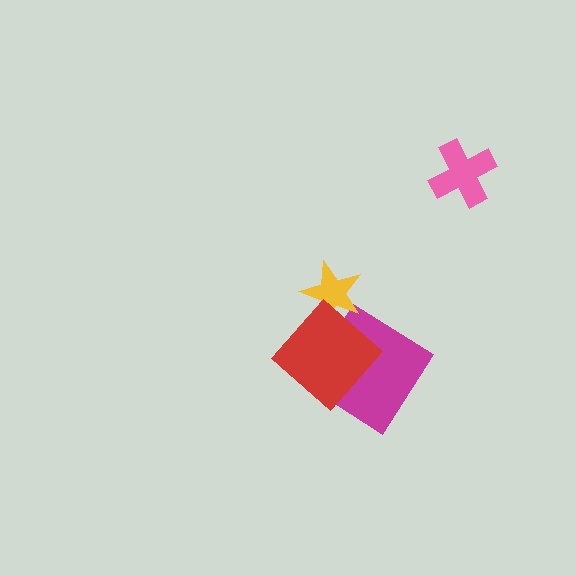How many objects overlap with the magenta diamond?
1 object overlaps with the magenta diamond.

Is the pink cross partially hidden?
No, no other shape covers it.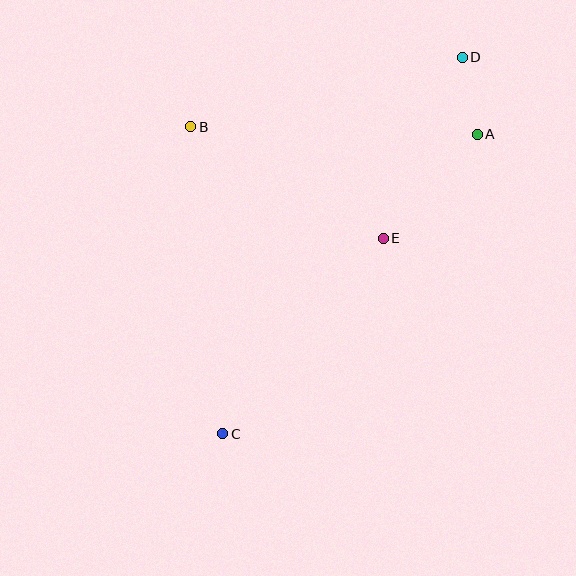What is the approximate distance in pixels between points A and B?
The distance between A and B is approximately 286 pixels.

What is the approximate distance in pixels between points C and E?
The distance between C and E is approximately 253 pixels.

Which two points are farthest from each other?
Points C and D are farthest from each other.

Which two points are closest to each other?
Points A and D are closest to each other.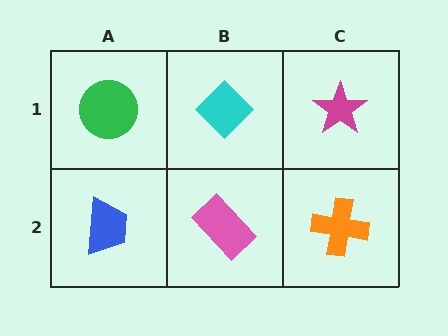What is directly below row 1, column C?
An orange cross.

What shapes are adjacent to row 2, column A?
A green circle (row 1, column A), a pink rectangle (row 2, column B).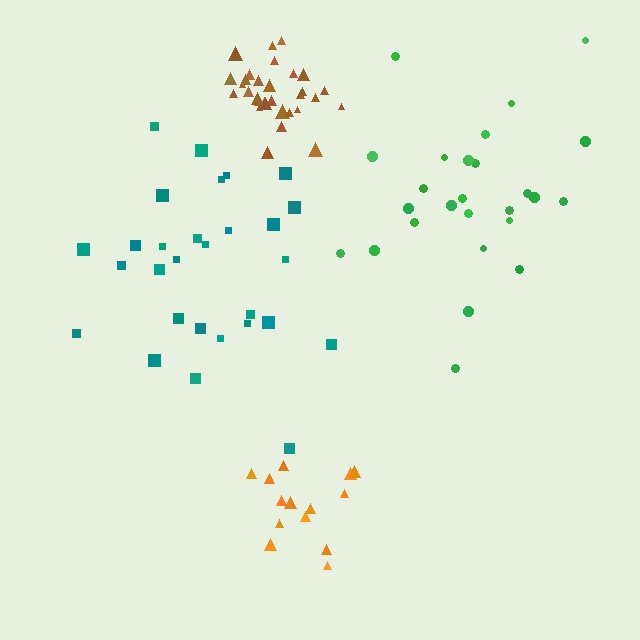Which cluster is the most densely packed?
Brown.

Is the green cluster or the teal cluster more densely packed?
Teal.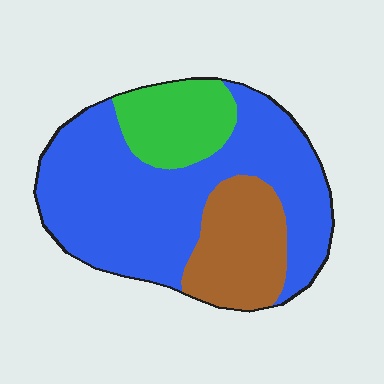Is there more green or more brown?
Brown.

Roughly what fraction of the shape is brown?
Brown takes up about one fifth (1/5) of the shape.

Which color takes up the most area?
Blue, at roughly 60%.